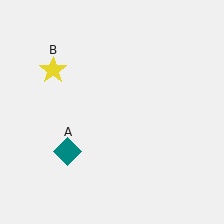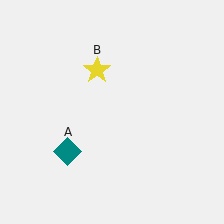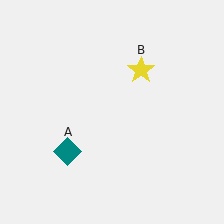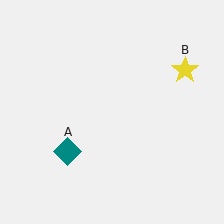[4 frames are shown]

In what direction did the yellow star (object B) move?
The yellow star (object B) moved right.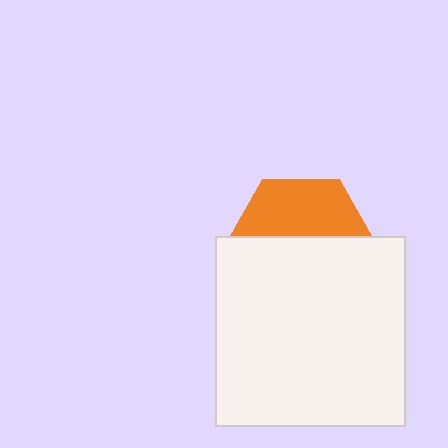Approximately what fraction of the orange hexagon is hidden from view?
Roughly 60% of the orange hexagon is hidden behind the white square.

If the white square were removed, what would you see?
You would see the complete orange hexagon.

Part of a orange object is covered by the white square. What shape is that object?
It is a hexagon.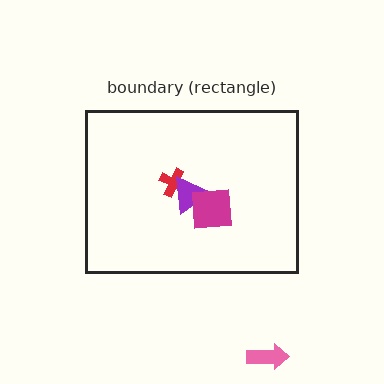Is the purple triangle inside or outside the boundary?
Inside.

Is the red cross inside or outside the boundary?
Inside.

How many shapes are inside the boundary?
3 inside, 1 outside.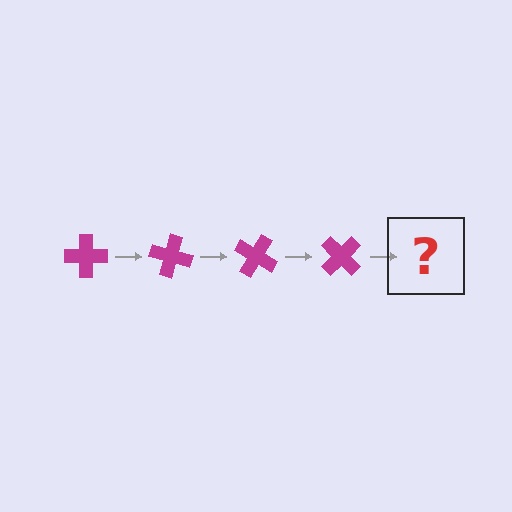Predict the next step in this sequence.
The next step is a magenta cross rotated 60 degrees.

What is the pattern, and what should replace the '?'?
The pattern is that the cross rotates 15 degrees each step. The '?' should be a magenta cross rotated 60 degrees.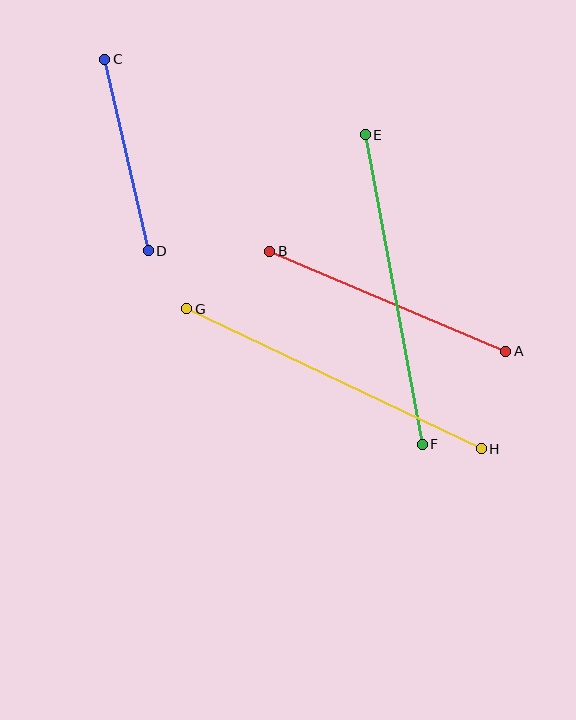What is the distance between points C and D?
The distance is approximately 196 pixels.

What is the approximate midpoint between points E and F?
The midpoint is at approximately (394, 289) pixels.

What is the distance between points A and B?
The distance is approximately 256 pixels.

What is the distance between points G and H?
The distance is approximately 326 pixels.